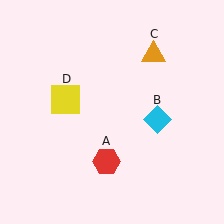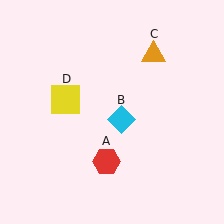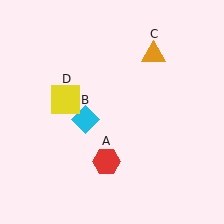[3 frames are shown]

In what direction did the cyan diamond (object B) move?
The cyan diamond (object B) moved left.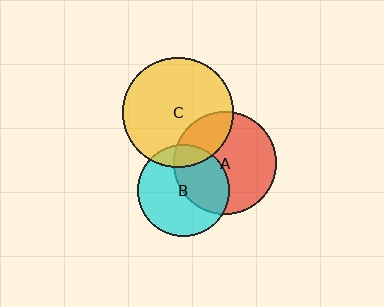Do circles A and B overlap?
Yes.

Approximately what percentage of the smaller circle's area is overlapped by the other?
Approximately 40%.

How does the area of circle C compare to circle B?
Approximately 1.5 times.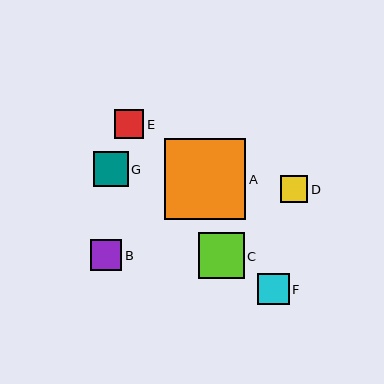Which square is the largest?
Square A is the largest with a size of approximately 82 pixels.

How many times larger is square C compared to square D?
Square C is approximately 1.7 times the size of square D.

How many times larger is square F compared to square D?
Square F is approximately 1.1 times the size of square D.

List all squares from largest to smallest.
From largest to smallest: A, C, G, B, F, E, D.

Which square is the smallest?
Square D is the smallest with a size of approximately 27 pixels.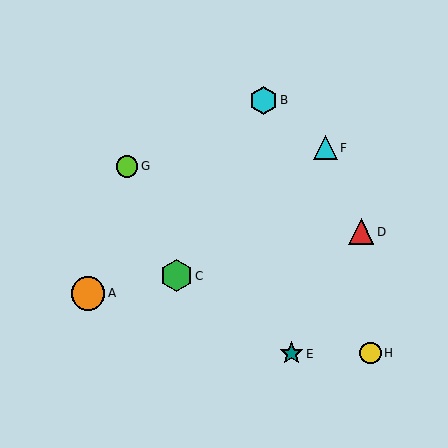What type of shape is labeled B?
Shape B is a cyan hexagon.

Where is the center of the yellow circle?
The center of the yellow circle is at (370, 353).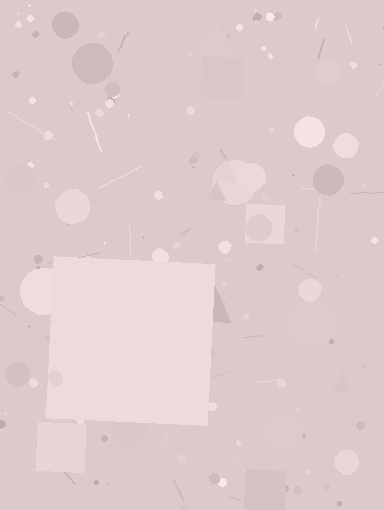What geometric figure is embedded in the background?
A square is embedded in the background.